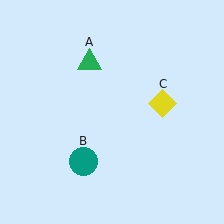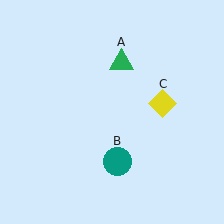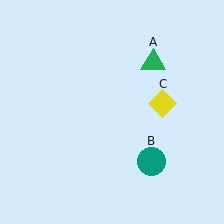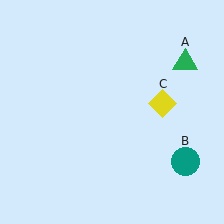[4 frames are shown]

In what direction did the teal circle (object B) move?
The teal circle (object B) moved right.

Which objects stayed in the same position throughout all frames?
Yellow diamond (object C) remained stationary.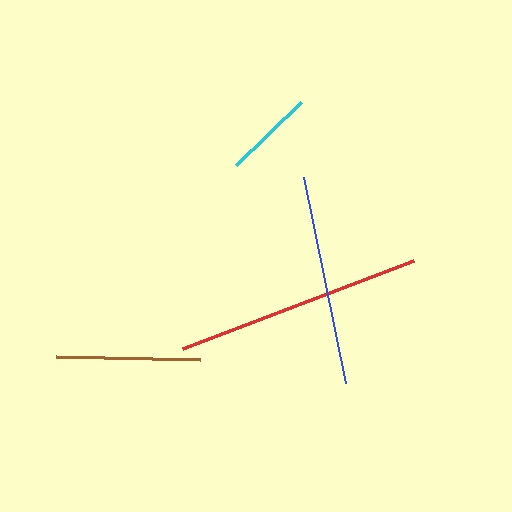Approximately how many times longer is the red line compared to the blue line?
The red line is approximately 1.2 times the length of the blue line.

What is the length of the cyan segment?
The cyan segment is approximately 91 pixels long.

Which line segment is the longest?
The red line is the longest at approximately 248 pixels.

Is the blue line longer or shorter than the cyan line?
The blue line is longer than the cyan line.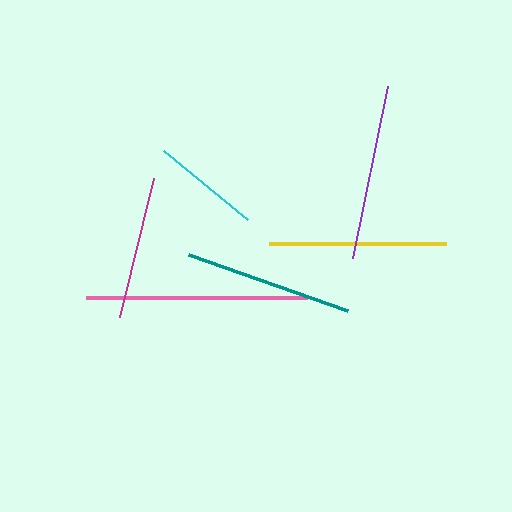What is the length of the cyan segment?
The cyan segment is approximately 108 pixels long.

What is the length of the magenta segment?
The magenta segment is approximately 143 pixels long.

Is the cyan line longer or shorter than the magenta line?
The magenta line is longer than the cyan line.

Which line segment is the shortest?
The cyan line is the shortest at approximately 108 pixels.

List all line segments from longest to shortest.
From longest to shortest: pink, yellow, purple, teal, magenta, cyan.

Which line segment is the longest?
The pink line is the longest at approximately 220 pixels.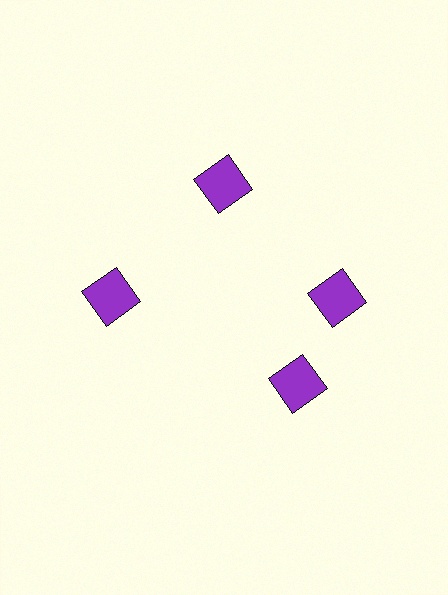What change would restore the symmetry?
The symmetry would be restored by rotating it back into even spacing with its neighbors so that all 4 squares sit at equal angles and equal distance from the center.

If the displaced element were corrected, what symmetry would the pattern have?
It would have 4-fold rotational symmetry — the pattern would map onto itself every 90 degrees.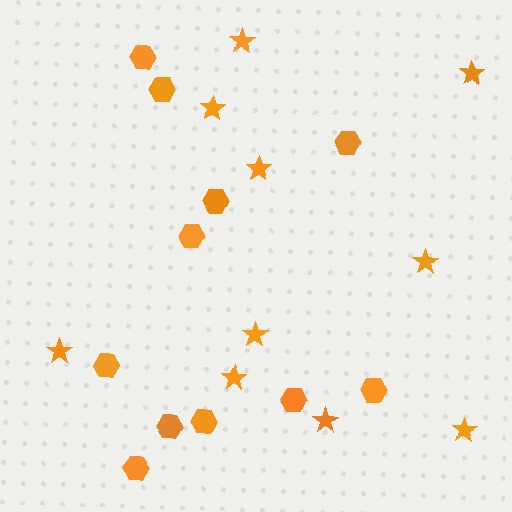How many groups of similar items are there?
There are 2 groups: one group of hexagons (11) and one group of stars (10).